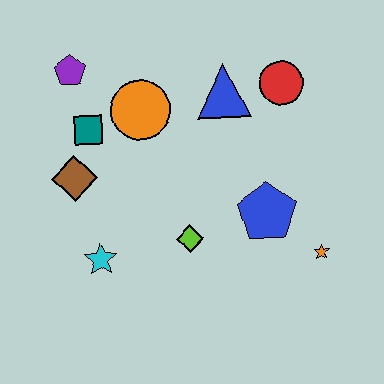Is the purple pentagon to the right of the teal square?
No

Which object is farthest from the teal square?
The orange star is farthest from the teal square.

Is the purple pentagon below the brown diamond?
No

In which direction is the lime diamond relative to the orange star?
The lime diamond is to the left of the orange star.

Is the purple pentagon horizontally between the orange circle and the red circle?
No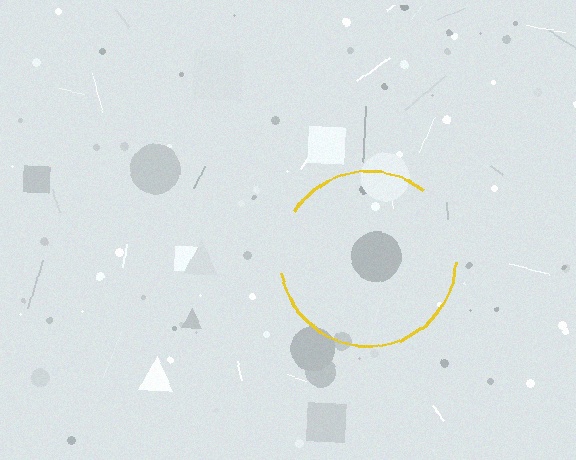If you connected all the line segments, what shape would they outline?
They would outline a circle.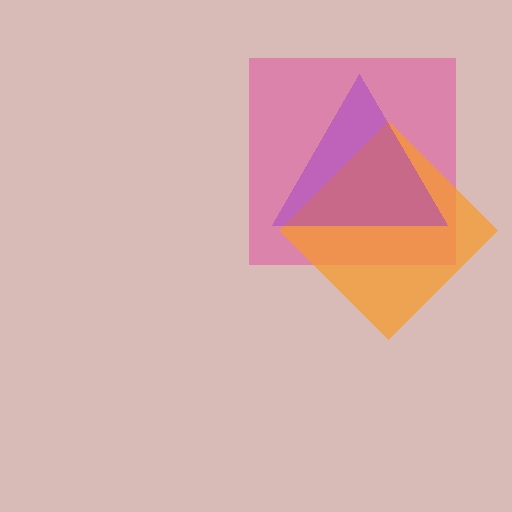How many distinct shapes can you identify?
There are 3 distinct shapes: a pink square, an orange diamond, a purple triangle.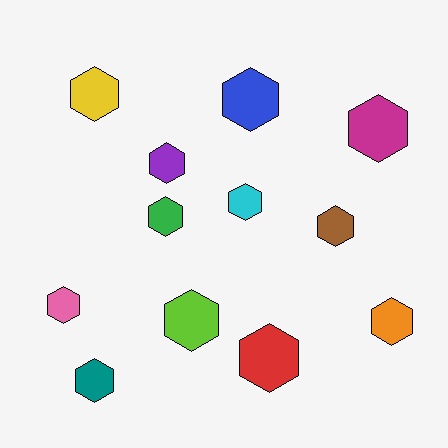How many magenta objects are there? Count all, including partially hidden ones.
There is 1 magenta object.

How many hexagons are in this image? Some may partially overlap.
There are 12 hexagons.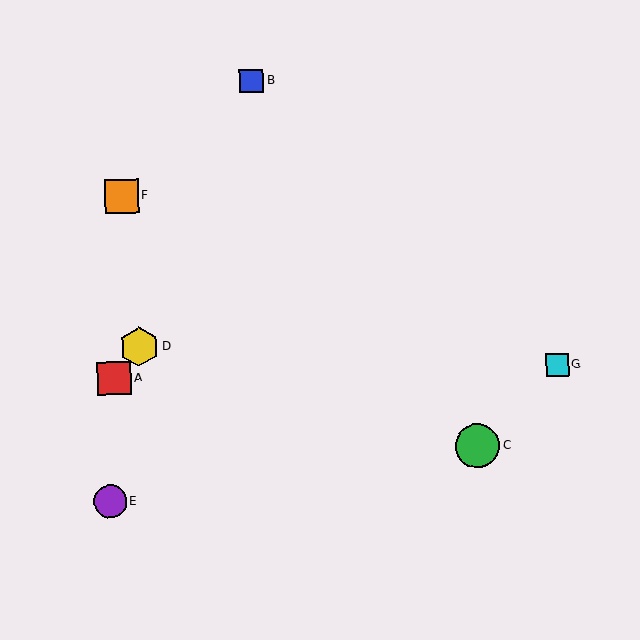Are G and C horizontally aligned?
No, G is at y≈365 and C is at y≈446.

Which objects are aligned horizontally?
Objects A, G are aligned horizontally.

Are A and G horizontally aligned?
Yes, both are at y≈378.